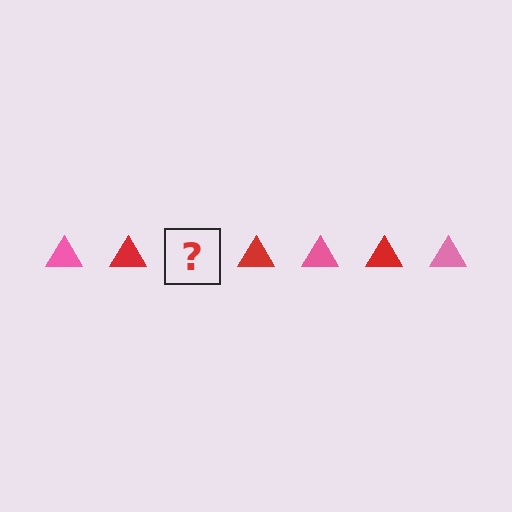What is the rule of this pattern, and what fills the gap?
The rule is that the pattern cycles through pink, red triangles. The gap should be filled with a pink triangle.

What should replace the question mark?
The question mark should be replaced with a pink triangle.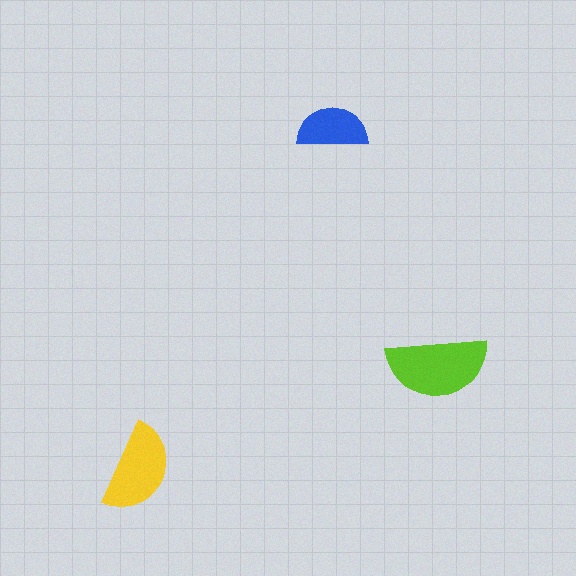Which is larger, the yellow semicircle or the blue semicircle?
The yellow one.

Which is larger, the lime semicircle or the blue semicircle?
The lime one.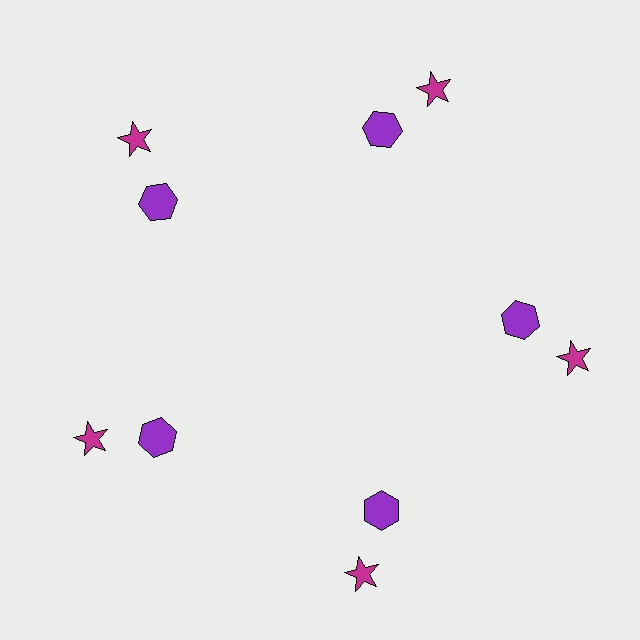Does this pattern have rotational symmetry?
Yes, this pattern has 5-fold rotational symmetry. It looks the same after rotating 72 degrees around the center.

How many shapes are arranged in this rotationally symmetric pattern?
There are 10 shapes, arranged in 5 groups of 2.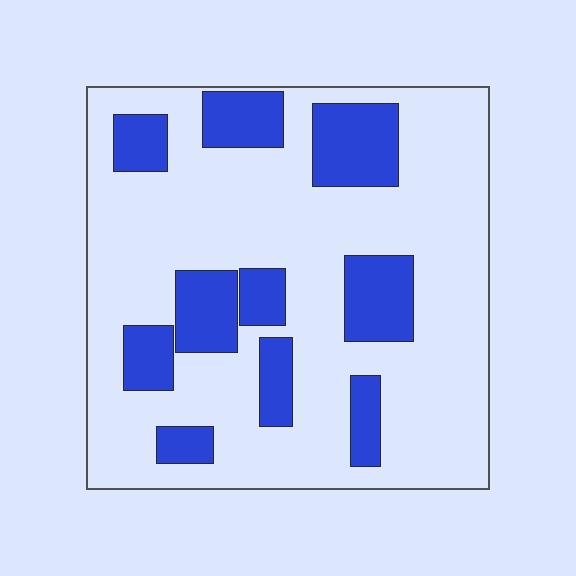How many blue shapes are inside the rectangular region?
10.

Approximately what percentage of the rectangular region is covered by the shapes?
Approximately 25%.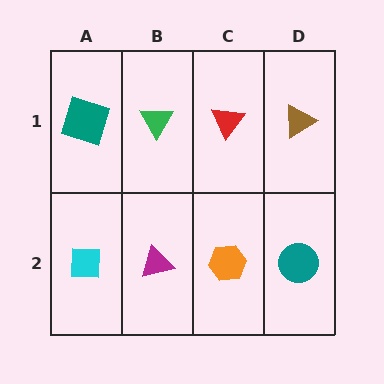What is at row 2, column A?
A cyan square.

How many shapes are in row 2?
4 shapes.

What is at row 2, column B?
A magenta triangle.